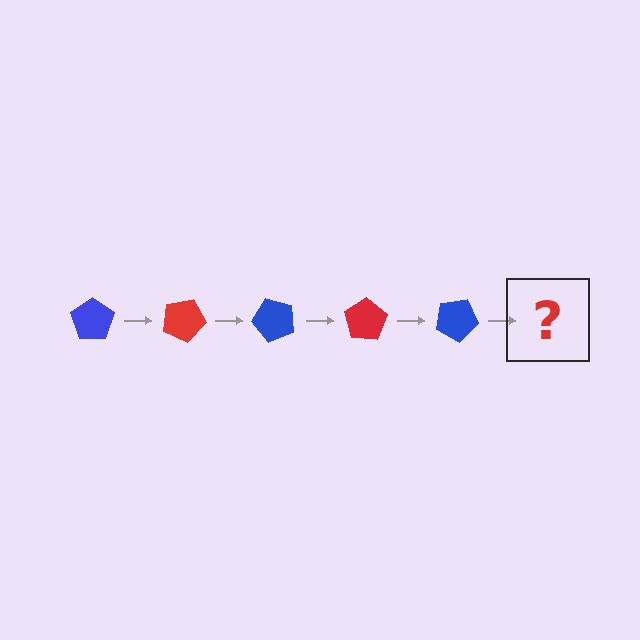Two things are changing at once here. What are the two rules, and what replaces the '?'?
The two rules are that it rotates 25 degrees each step and the color cycles through blue and red. The '?' should be a red pentagon, rotated 125 degrees from the start.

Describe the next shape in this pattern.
It should be a red pentagon, rotated 125 degrees from the start.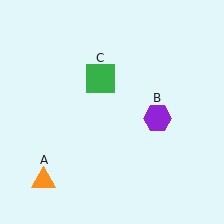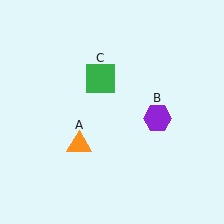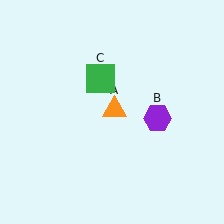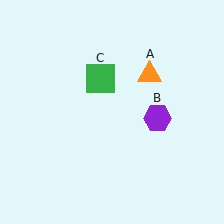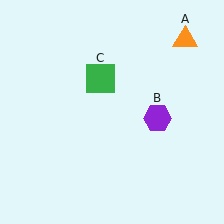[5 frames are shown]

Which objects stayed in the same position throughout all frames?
Purple hexagon (object B) and green square (object C) remained stationary.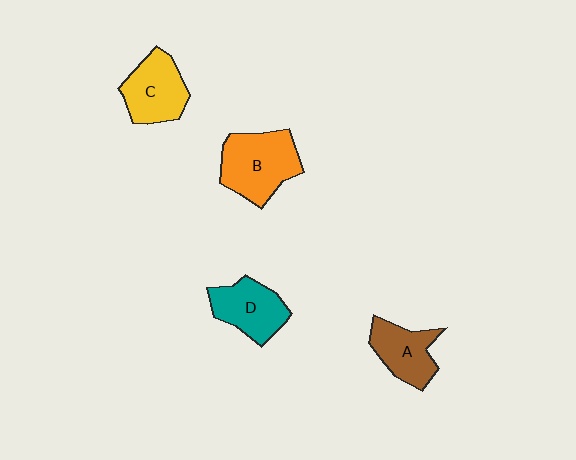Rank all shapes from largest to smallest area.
From largest to smallest: B (orange), C (yellow), D (teal), A (brown).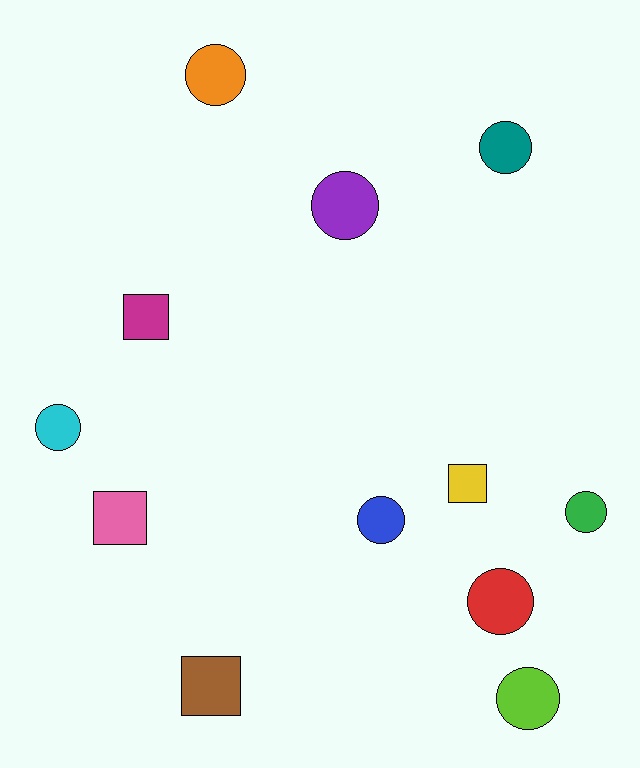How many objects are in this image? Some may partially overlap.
There are 12 objects.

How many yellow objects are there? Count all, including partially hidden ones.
There is 1 yellow object.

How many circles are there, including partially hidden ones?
There are 8 circles.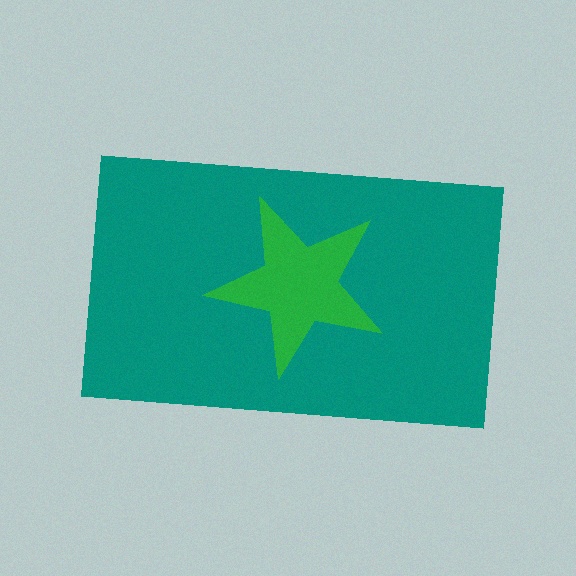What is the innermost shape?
The green star.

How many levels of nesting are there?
2.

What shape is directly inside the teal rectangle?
The green star.